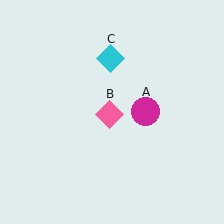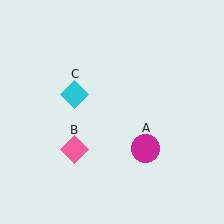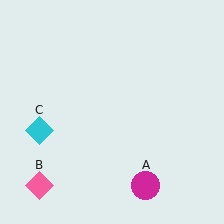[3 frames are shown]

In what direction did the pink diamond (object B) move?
The pink diamond (object B) moved down and to the left.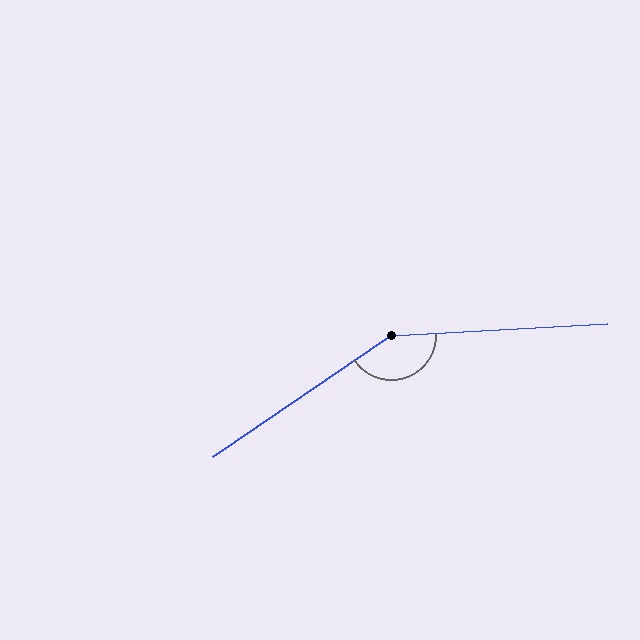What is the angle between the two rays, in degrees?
Approximately 149 degrees.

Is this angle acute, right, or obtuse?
It is obtuse.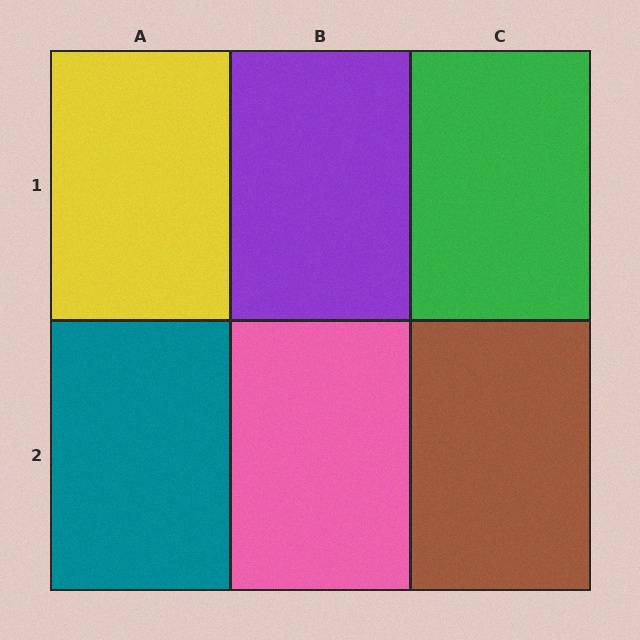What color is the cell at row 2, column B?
Pink.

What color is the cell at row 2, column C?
Brown.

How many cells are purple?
1 cell is purple.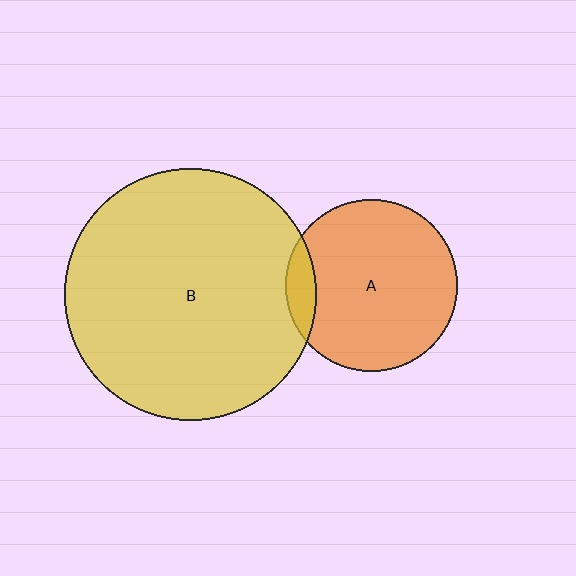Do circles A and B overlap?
Yes.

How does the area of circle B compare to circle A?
Approximately 2.2 times.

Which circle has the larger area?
Circle B (yellow).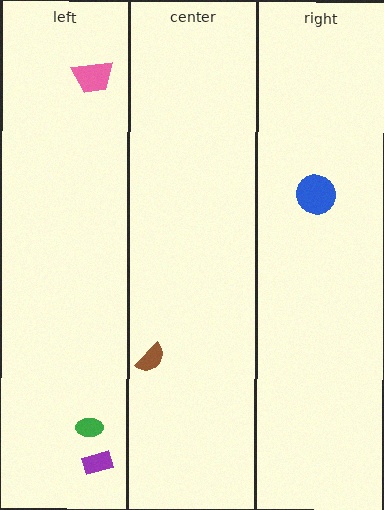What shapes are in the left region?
The green ellipse, the pink trapezoid, the purple rectangle.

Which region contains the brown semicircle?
The center region.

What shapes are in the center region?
The brown semicircle.